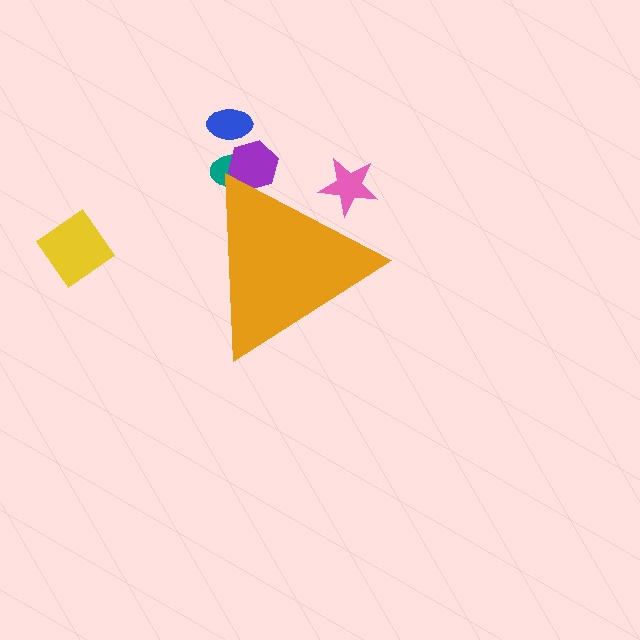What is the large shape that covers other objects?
An orange triangle.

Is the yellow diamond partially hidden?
No, the yellow diamond is fully visible.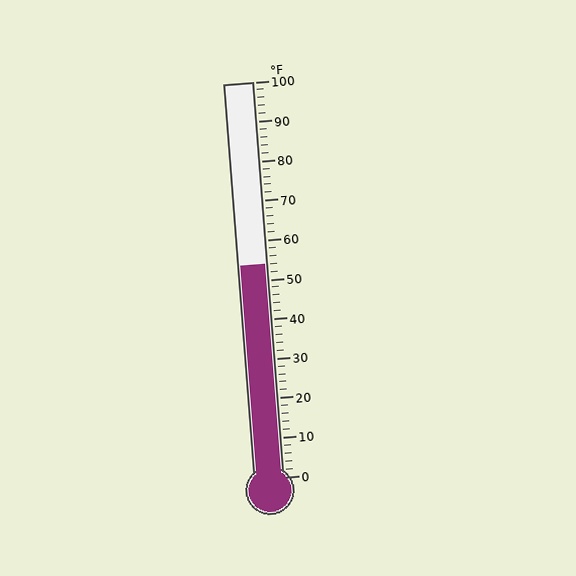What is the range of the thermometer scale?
The thermometer scale ranges from 0°F to 100°F.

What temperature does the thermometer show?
The thermometer shows approximately 54°F.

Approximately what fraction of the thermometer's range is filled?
The thermometer is filled to approximately 55% of its range.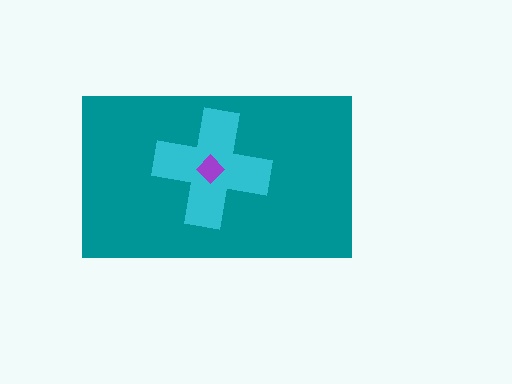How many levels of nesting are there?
3.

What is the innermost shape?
The purple diamond.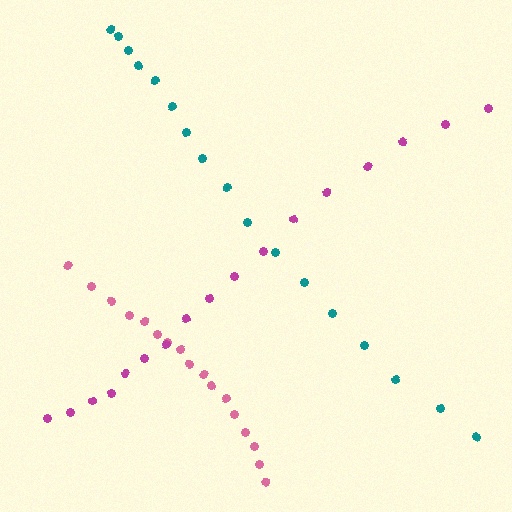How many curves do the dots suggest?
There are 3 distinct paths.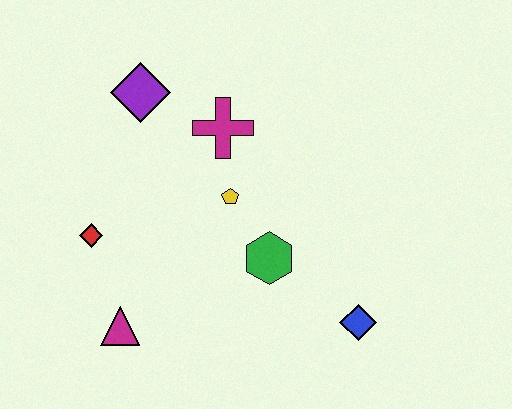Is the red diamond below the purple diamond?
Yes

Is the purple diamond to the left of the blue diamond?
Yes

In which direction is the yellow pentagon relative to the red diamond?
The yellow pentagon is to the right of the red diamond.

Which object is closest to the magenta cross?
The yellow pentagon is closest to the magenta cross.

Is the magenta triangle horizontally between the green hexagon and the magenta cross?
No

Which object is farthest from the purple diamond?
The blue diamond is farthest from the purple diamond.